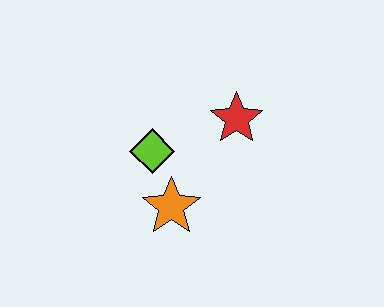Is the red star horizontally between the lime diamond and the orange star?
No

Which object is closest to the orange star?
The lime diamond is closest to the orange star.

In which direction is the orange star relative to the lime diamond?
The orange star is below the lime diamond.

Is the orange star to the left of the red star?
Yes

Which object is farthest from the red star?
The orange star is farthest from the red star.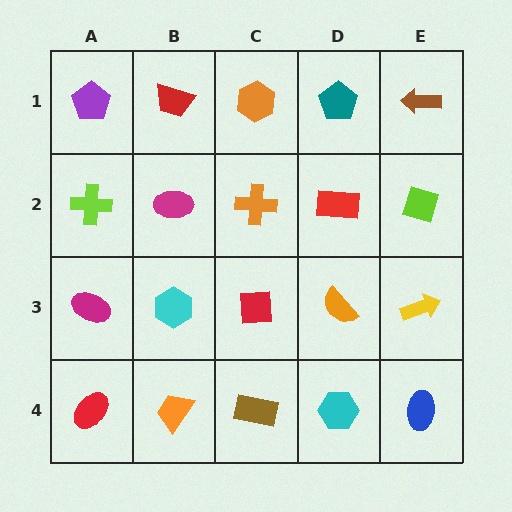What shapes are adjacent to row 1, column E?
A lime diamond (row 2, column E), a teal pentagon (row 1, column D).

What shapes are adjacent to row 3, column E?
A lime diamond (row 2, column E), a blue ellipse (row 4, column E), an orange semicircle (row 3, column D).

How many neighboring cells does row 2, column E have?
3.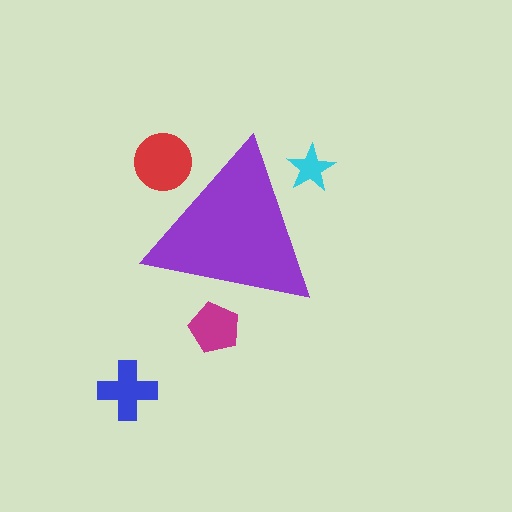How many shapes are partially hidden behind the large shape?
3 shapes are partially hidden.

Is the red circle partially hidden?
Yes, the red circle is partially hidden behind the purple triangle.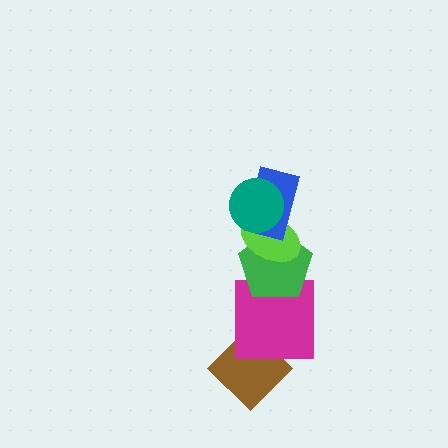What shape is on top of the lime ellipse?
The blue rectangle is on top of the lime ellipse.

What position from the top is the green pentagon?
The green pentagon is 4th from the top.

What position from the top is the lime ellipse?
The lime ellipse is 3rd from the top.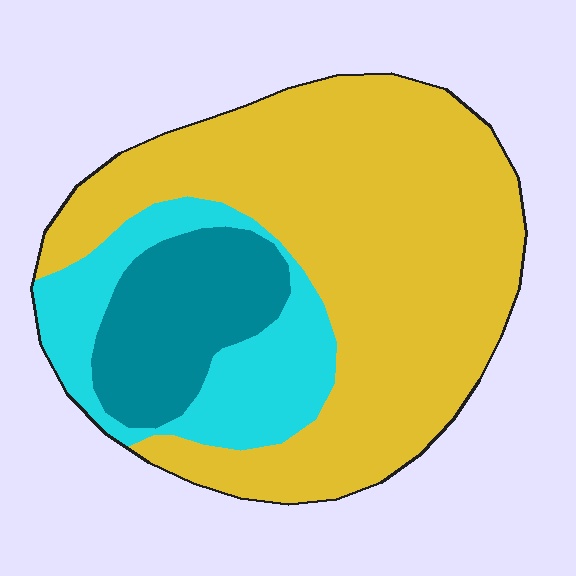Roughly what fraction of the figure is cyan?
Cyan covers roughly 20% of the figure.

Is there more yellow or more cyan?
Yellow.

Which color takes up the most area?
Yellow, at roughly 65%.